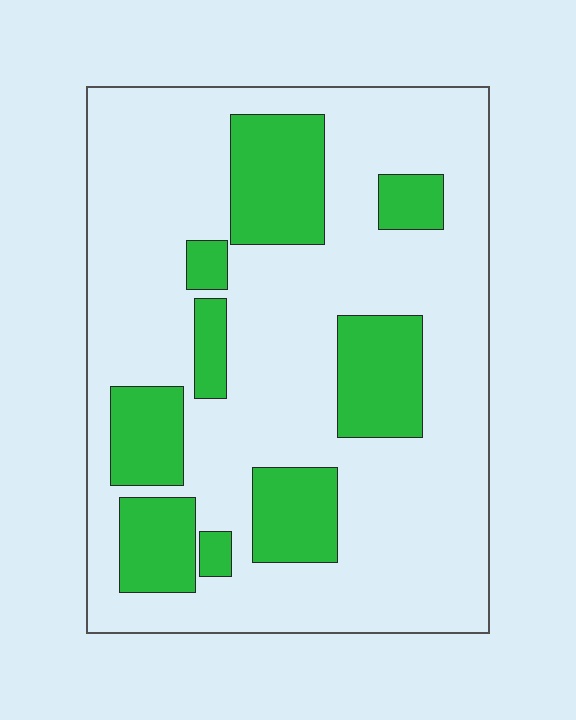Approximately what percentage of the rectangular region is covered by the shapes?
Approximately 25%.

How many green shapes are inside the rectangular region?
9.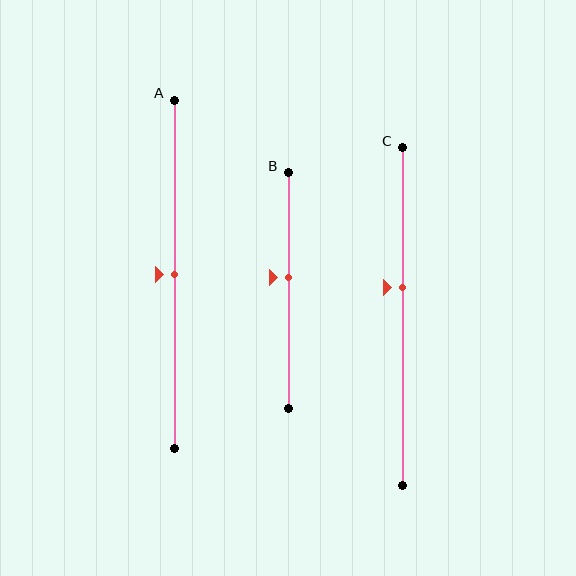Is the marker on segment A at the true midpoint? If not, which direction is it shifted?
Yes, the marker on segment A is at the true midpoint.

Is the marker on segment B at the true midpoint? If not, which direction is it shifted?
No, the marker on segment B is shifted upward by about 6% of the segment length.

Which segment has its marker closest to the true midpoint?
Segment A has its marker closest to the true midpoint.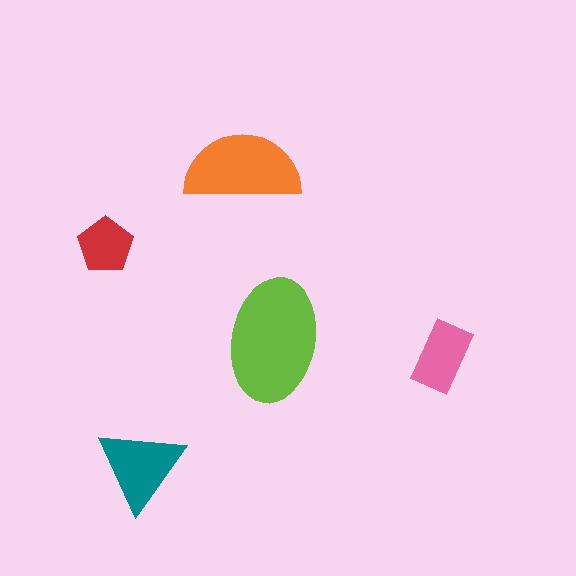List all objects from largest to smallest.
The lime ellipse, the orange semicircle, the teal triangle, the pink rectangle, the red pentagon.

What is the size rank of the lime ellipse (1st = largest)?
1st.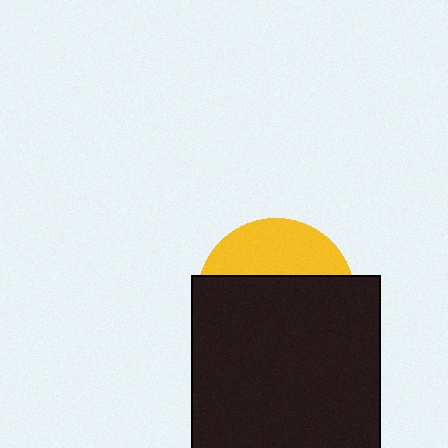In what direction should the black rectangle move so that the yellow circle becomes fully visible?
The black rectangle should move down. That is the shortest direction to clear the overlap and leave the yellow circle fully visible.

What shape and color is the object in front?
The object in front is a black rectangle.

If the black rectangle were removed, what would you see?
You would see the complete yellow circle.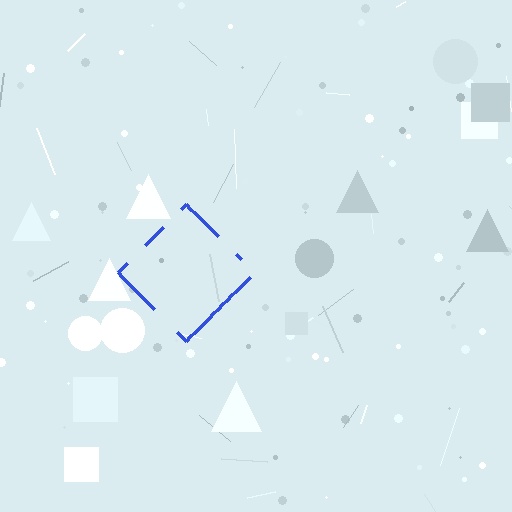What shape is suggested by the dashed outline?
The dashed outline suggests a diamond.